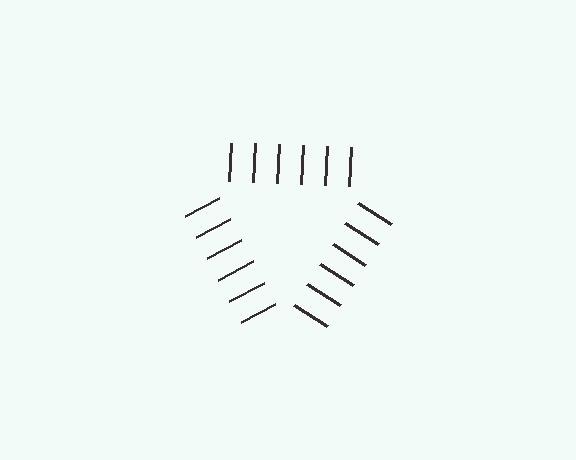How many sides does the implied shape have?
3 sides — the line-ends trace a triangle.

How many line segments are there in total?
18 — 6 along each of the 3 edges.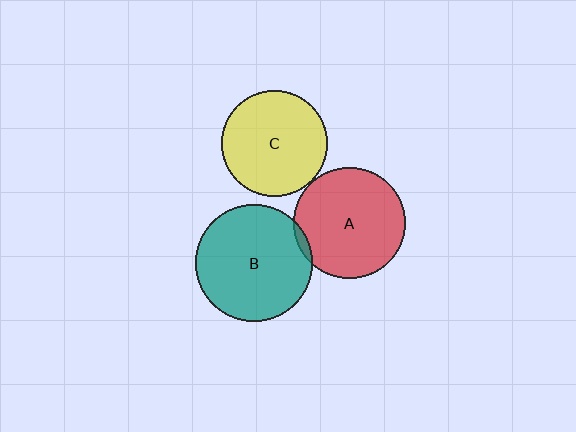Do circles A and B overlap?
Yes.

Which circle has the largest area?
Circle B (teal).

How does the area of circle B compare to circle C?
Approximately 1.2 times.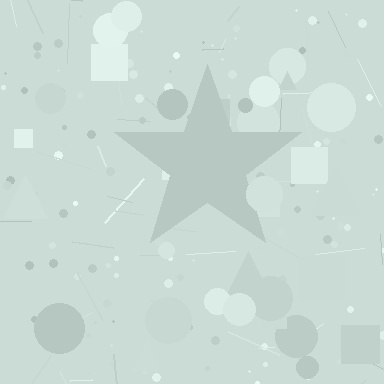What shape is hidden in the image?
A star is hidden in the image.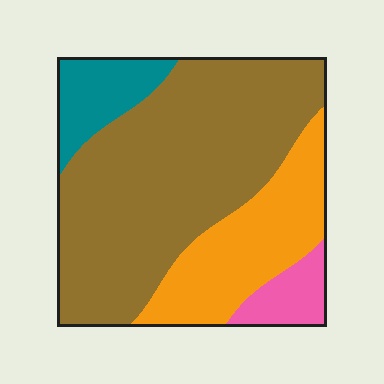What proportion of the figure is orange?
Orange covers roughly 25% of the figure.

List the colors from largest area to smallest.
From largest to smallest: brown, orange, teal, pink.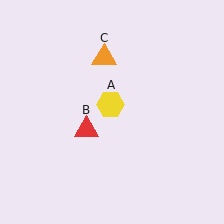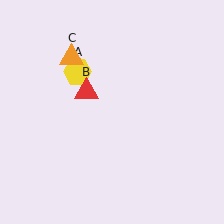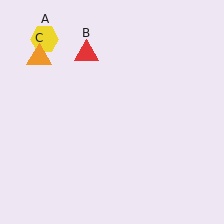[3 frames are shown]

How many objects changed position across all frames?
3 objects changed position: yellow hexagon (object A), red triangle (object B), orange triangle (object C).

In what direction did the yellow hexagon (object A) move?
The yellow hexagon (object A) moved up and to the left.